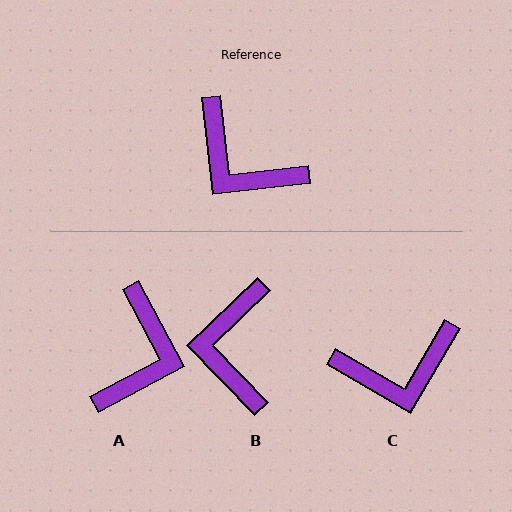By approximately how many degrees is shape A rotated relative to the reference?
Approximately 112 degrees counter-clockwise.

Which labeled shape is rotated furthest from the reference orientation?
A, about 112 degrees away.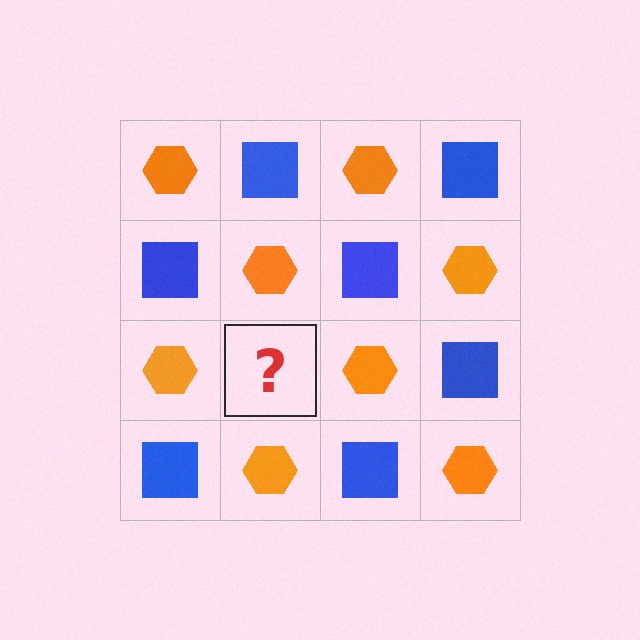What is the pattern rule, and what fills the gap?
The rule is that it alternates orange hexagon and blue square in a checkerboard pattern. The gap should be filled with a blue square.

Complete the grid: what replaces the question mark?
The question mark should be replaced with a blue square.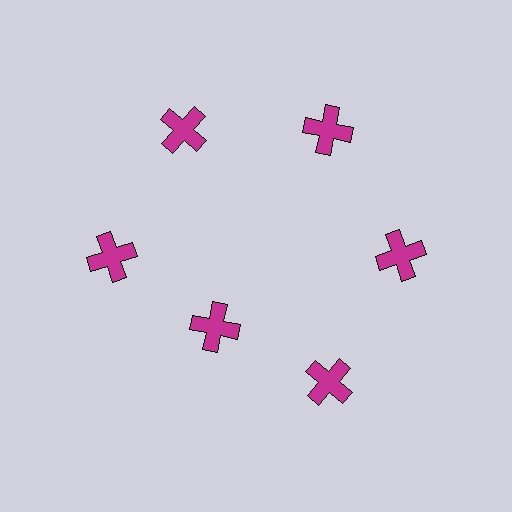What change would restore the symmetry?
The symmetry would be restored by moving it outward, back onto the ring so that all 6 crosses sit at equal angles and equal distance from the center.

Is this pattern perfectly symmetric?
No. The 6 magenta crosses are arranged in a ring, but one element near the 7 o'clock position is pulled inward toward the center, breaking the 6-fold rotational symmetry.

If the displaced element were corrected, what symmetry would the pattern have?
It would have 6-fold rotational symmetry — the pattern would map onto itself every 60 degrees.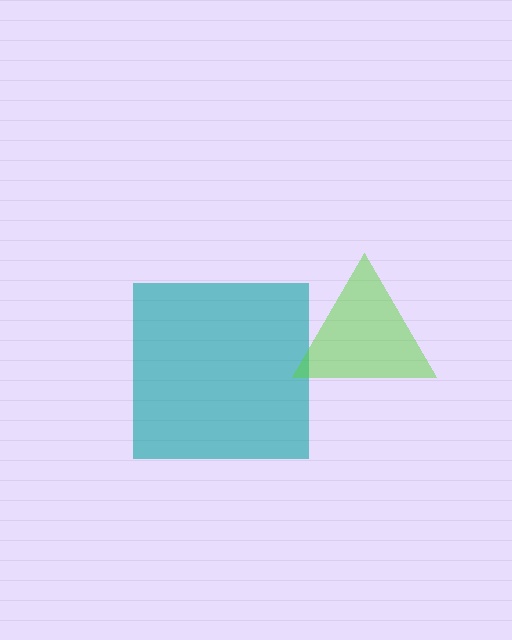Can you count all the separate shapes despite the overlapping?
Yes, there are 2 separate shapes.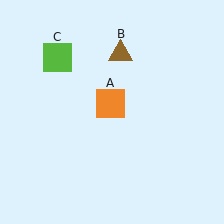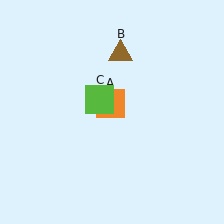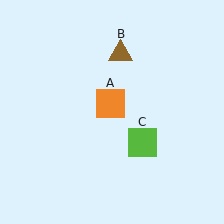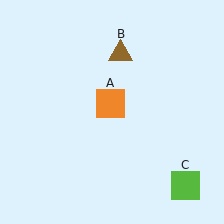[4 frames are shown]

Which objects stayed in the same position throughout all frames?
Orange square (object A) and brown triangle (object B) remained stationary.